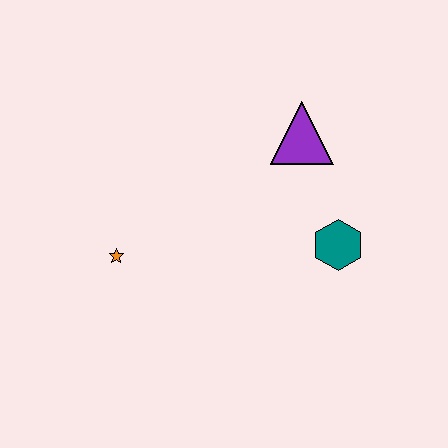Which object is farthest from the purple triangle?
The orange star is farthest from the purple triangle.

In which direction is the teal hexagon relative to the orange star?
The teal hexagon is to the right of the orange star.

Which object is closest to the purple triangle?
The teal hexagon is closest to the purple triangle.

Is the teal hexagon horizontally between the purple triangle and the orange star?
No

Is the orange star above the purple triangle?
No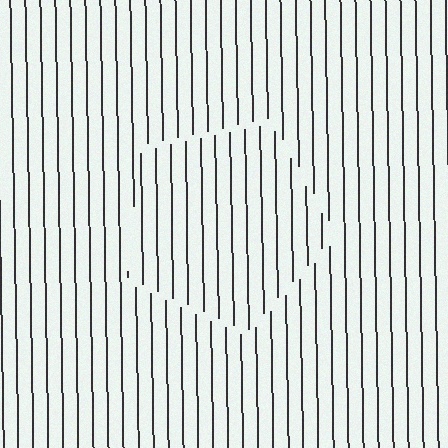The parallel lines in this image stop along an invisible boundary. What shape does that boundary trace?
An illusory pentagon. The interior of the shape contains the same grating, shifted by half a period — the contour is defined by the phase discontinuity where line-ends from the inner and outer gratings abut.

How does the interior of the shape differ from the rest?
The interior of the shape contains the same grating, shifted by half a period — the contour is defined by the phase discontinuity where line-ends from the inner and outer gratings abut.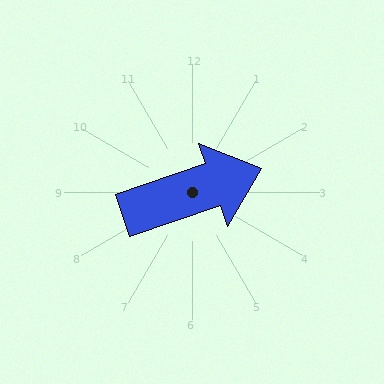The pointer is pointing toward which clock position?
Roughly 2 o'clock.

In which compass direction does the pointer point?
East.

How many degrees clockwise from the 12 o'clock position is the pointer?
Approximately 71 degrees.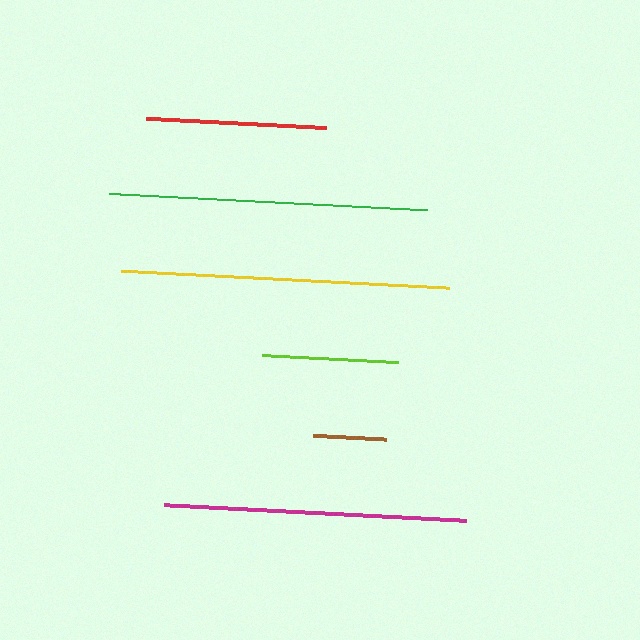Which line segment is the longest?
The yellow line is the longest at approximately 328 pixels.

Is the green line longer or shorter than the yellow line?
The yellow line is longer than the green line.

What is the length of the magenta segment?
The magenta segment is approximately 302 pixels long.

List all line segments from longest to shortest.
From longest to shortest: yellow, green, magenta, red, lime, brown.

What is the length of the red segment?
The red segment is approximately 180 pixels long.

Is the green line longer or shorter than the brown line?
The green line is longer than the brown line.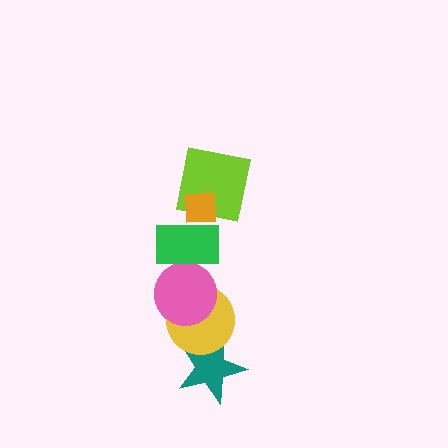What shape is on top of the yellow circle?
The pink circle is on top of the yellow circle.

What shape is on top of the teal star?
The yellow circle is on top of the teal star.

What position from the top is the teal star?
The teal star is 6th from the top.